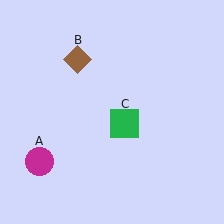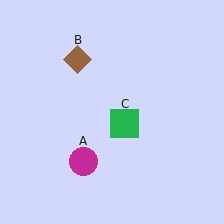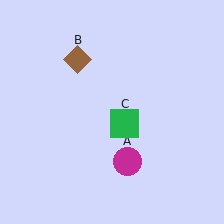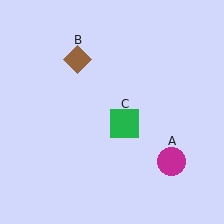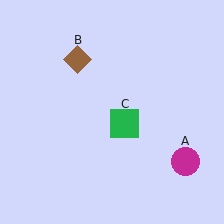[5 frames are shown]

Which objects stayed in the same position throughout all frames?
Brown diamond (object B) and green square (object C) remained stationary.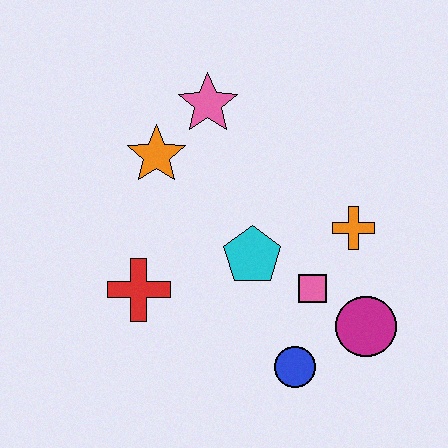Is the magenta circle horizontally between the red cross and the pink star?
No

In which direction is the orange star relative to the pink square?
The orange star is to the left of the pink square.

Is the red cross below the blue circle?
No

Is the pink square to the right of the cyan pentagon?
Yes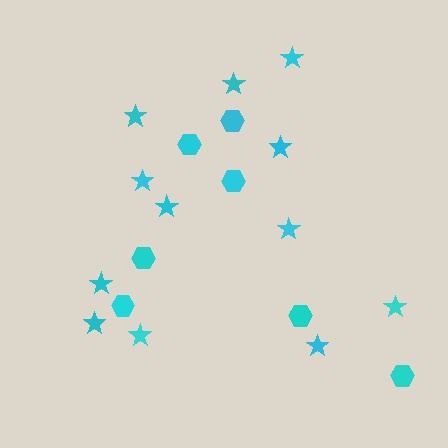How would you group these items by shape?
There are 2 groups: one group of stars (12) and one group of hexagons (7).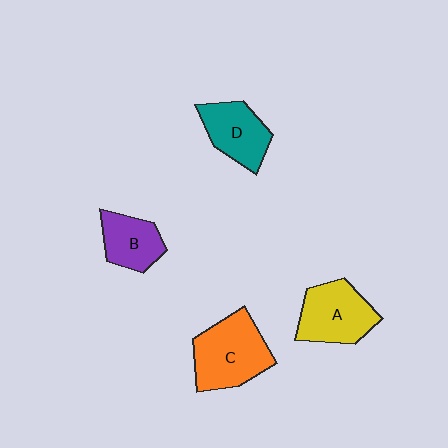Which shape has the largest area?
Shape C (orange).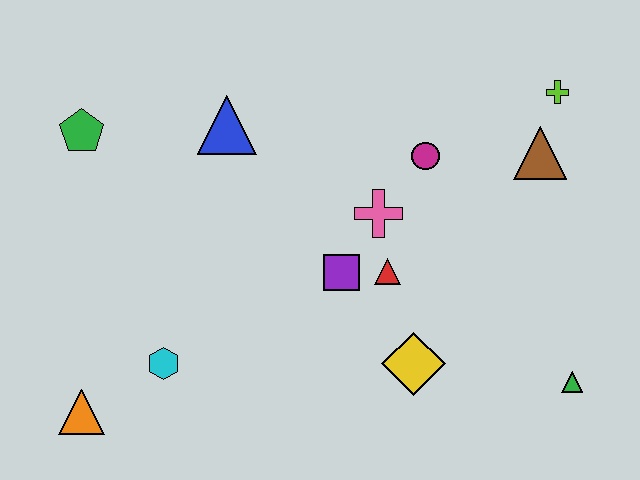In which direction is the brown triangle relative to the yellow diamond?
The brown triangle is above the yellow diamond.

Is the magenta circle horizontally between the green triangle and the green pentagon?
Yes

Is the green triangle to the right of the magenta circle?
Yes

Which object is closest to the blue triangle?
The green pentagon is closest to the blue triangle.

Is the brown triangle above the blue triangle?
No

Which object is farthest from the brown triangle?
The orange triangle is farthest from the brown triangle.